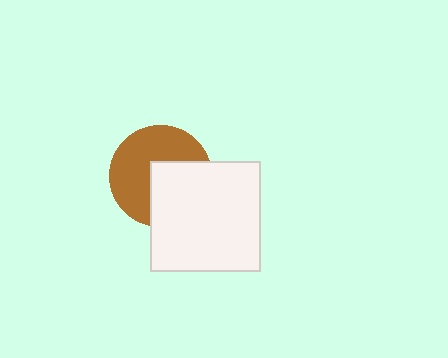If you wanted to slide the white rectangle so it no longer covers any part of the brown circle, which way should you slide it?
Slide it toward the lower-right — that is the most direct way to separate the two shapes.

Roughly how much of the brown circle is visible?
About half of it is visible (roughly 57%).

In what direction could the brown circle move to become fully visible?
The brown circle could move toward the upper-left. That would shift it out from behind the white rectangle entirely.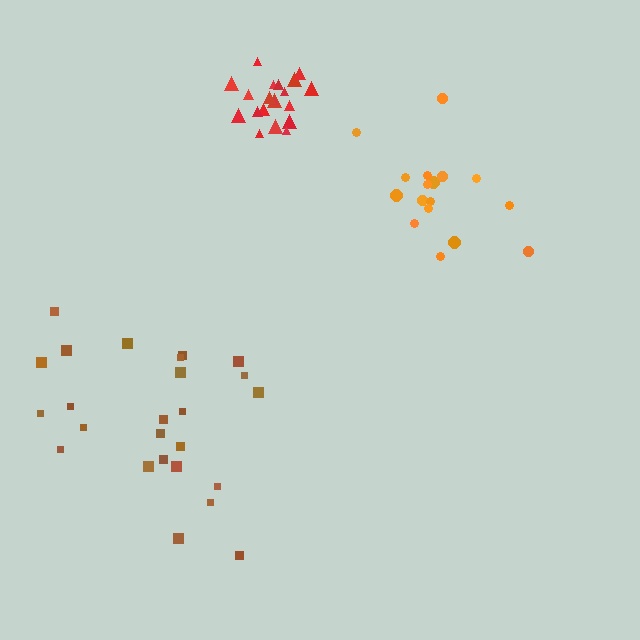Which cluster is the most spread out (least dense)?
Brown.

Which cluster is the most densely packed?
Red.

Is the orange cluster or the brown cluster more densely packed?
Orange.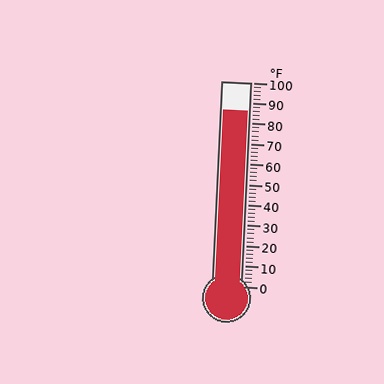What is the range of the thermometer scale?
The thermometer scale ranges from 0°F to 100°F.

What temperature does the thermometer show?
The thermometer shows approximately 86°F.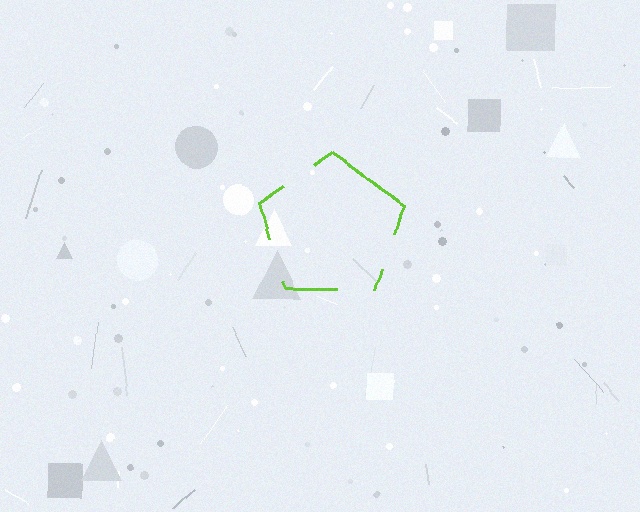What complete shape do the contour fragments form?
The contour fragments form a pentagon.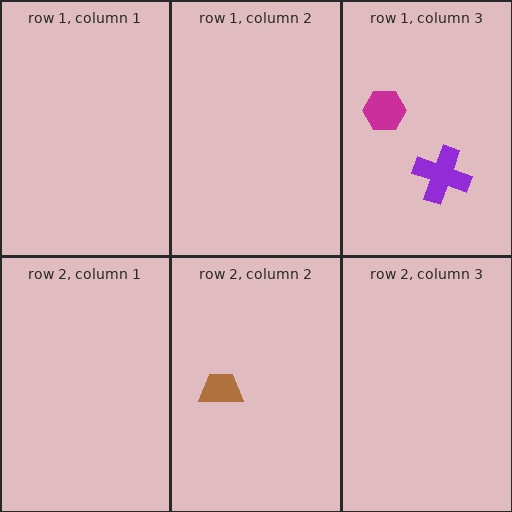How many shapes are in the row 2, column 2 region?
1.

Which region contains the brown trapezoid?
The row 2, column 2 region.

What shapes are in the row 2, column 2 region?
The brown trapezoid.